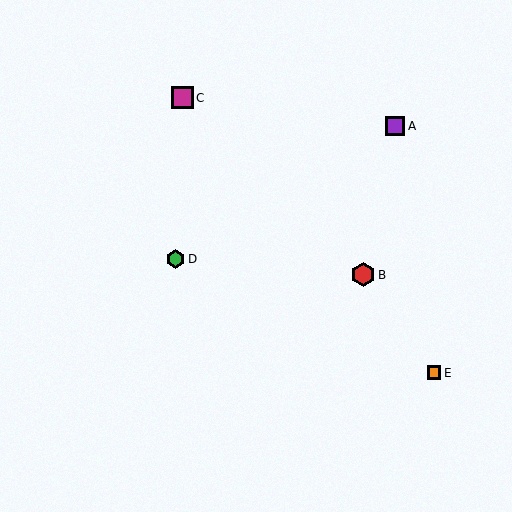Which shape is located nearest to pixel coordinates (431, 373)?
The orange square (labeled E) at (434, 373) is nearest to that location.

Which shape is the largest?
The red hexagon (labeled B) is the largest.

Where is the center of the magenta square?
The center of the magenta square is at (183, 98).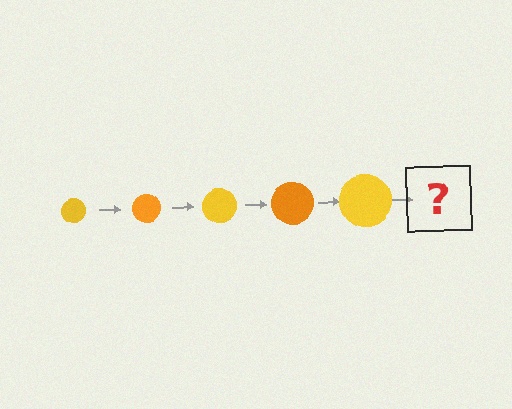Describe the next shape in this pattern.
It should be an orange circle, larger than the previous one.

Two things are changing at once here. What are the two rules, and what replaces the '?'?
The two rules are that the circle grows larger each step and the color cycles through yellow and orange. The '?' should be an orange circle, larger than the previous one.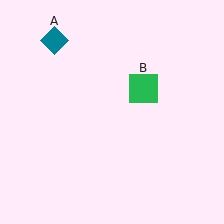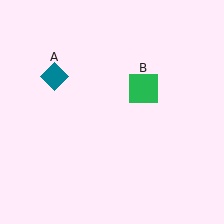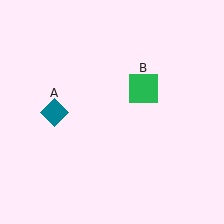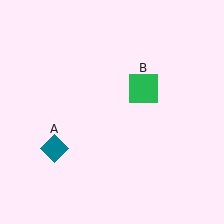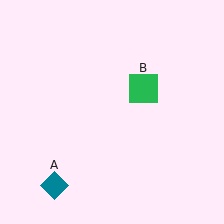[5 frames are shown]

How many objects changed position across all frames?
1 object changed position: teal diamond (object A).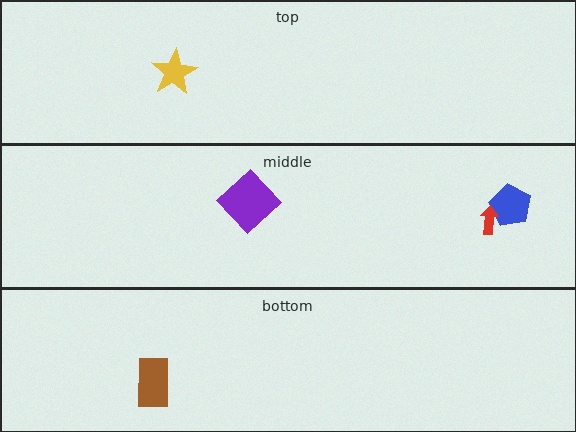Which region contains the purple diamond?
The middle region.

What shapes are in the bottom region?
The brown rectangle.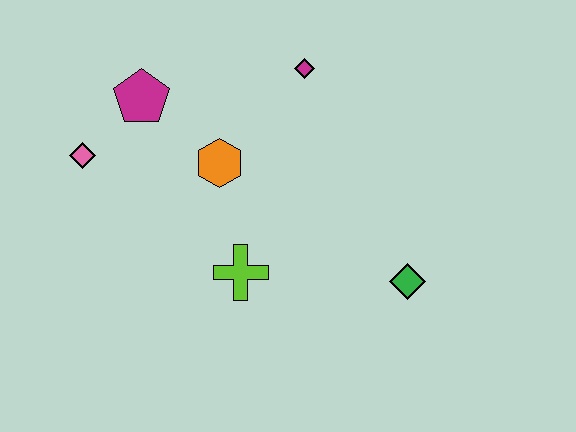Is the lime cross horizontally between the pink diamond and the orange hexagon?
No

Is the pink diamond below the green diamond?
No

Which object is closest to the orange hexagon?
The magenta pentagon is closest to the orange hexagon.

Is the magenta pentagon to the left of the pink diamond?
No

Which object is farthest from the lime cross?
The magenta diamond is farthest from the lime cross.